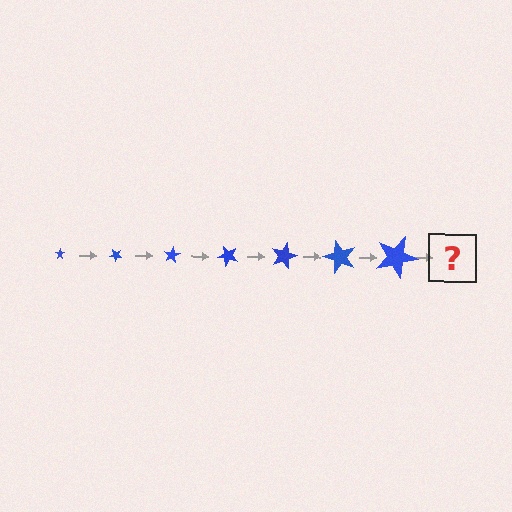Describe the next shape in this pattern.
It should be a star, larger than the previous one and rotated 280 degrees from the start.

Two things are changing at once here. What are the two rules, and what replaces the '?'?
The two rules are that the star grows larger each step and it rotates 40 degrees each step. The '?' should be a star, larger than the previous one and rotated 280 degrees from the start.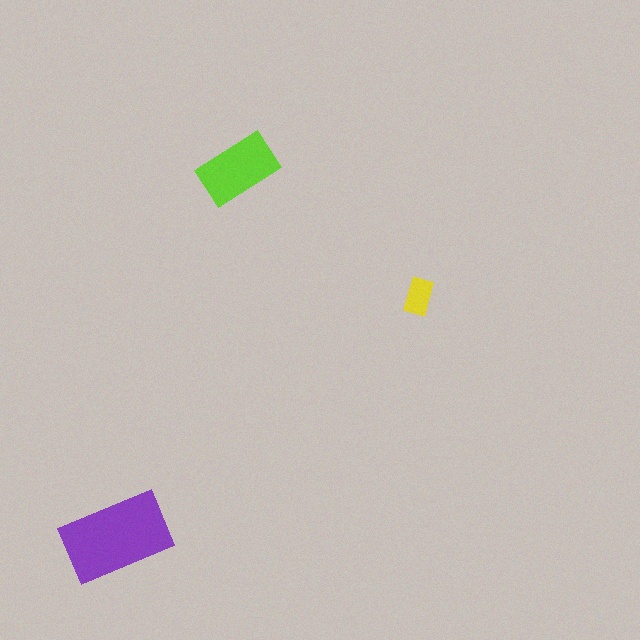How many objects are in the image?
There are 3 objects in the image.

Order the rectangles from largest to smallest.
the purple one, the lime one, the yellow one.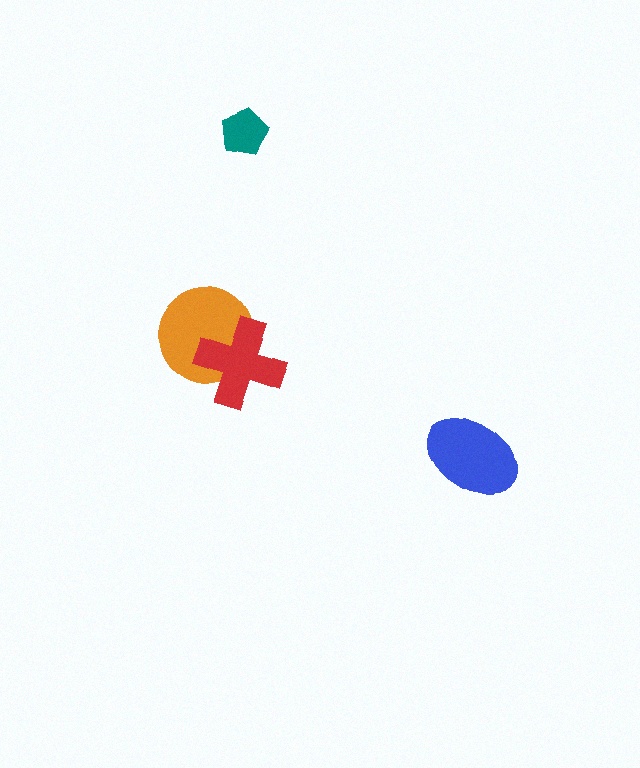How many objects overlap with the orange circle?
1 object overlaps with the orange circle.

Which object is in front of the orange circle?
The red cross is in front of the orange circle.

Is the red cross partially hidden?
No, no other shape covers it.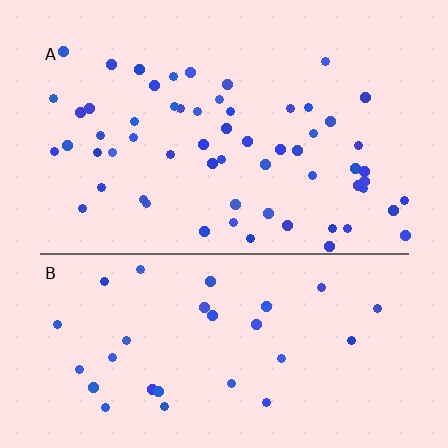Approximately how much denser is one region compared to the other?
Approximately 1.9× — region A over region B.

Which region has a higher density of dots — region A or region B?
A (the top).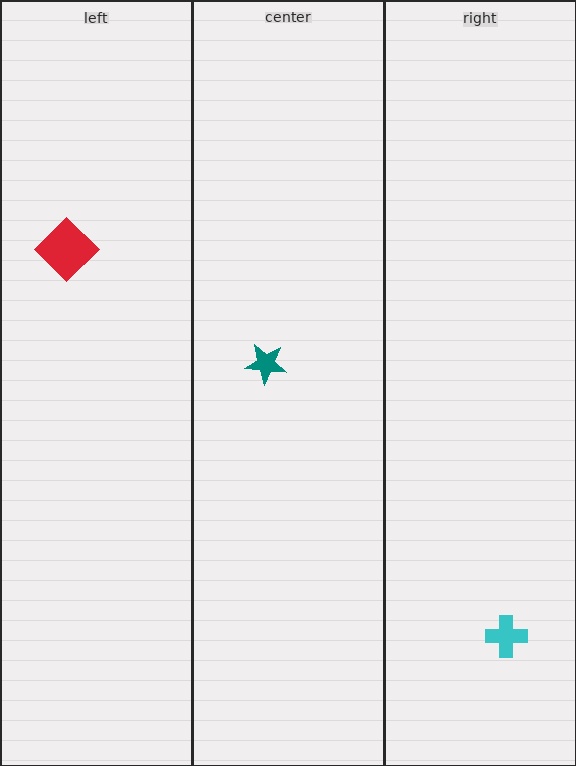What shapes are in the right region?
The cyan cross.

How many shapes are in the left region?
1.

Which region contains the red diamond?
The left region.